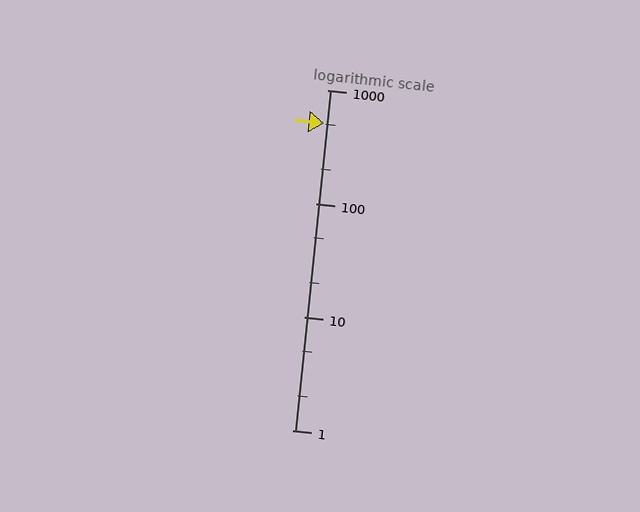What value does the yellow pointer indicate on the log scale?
The pointer indicates approximately 510.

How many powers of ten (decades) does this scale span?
The scale spans 3 decades, from 1 to 1000.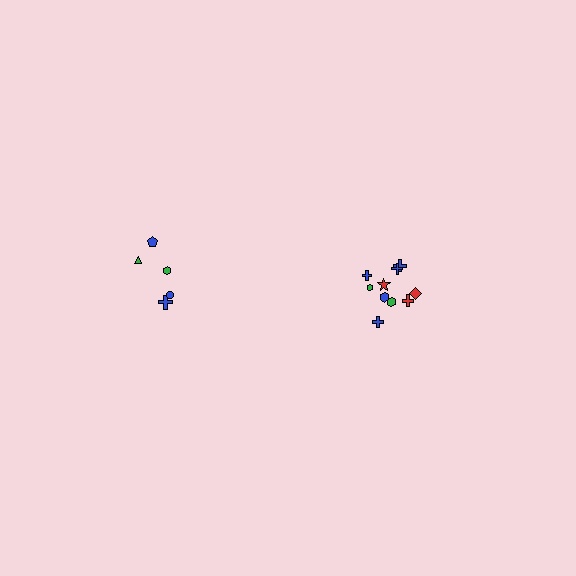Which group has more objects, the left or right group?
The right group.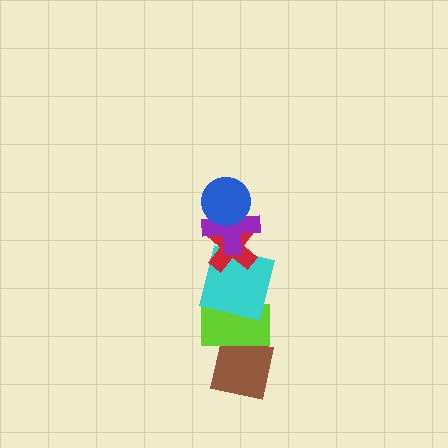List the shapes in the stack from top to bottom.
From top to bottom: the blue circle, the purple cross, the red cross, the cyan square, the lime rectangle, the brown square.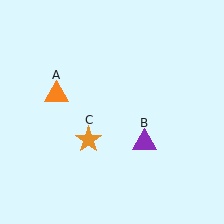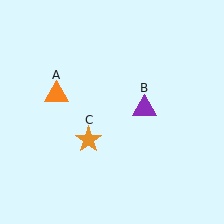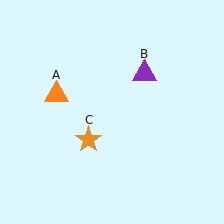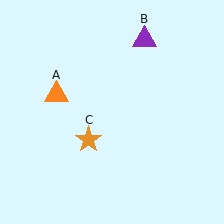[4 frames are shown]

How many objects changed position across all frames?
1 object changed position: purple triangle (object B).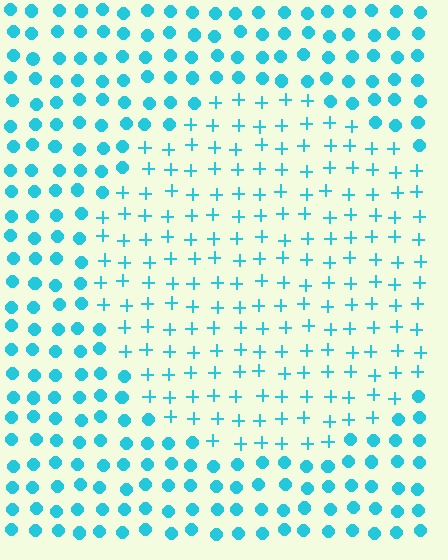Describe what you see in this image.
The image is filled with small cyan elements arranged in a uniform grid. A circle-shaped region contains plus signs, while the surrounding area contains circles. The boundary is defined purely by the change in element shape.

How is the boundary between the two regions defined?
The boundary is defined by a change in element shape: plus signs inside vs. circles outside. All elements share the same color and spacing.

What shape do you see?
I see a circle.